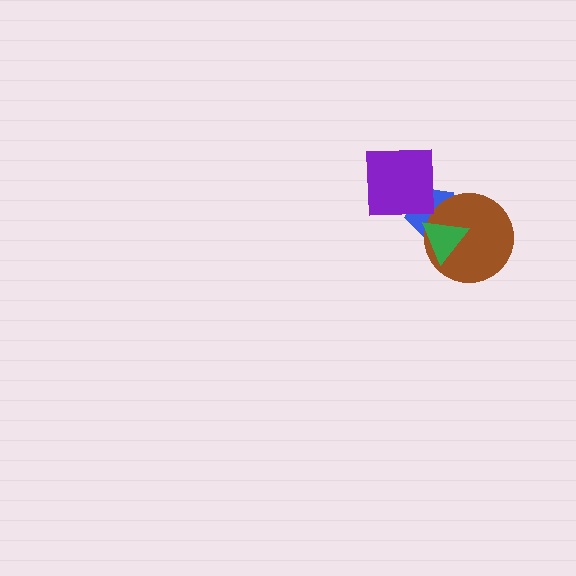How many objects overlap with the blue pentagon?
3 objects overlap with the blue pentagon.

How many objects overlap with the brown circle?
2 objects overlap with the brown circle.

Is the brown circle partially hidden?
Yes, it is partially covered by another shape.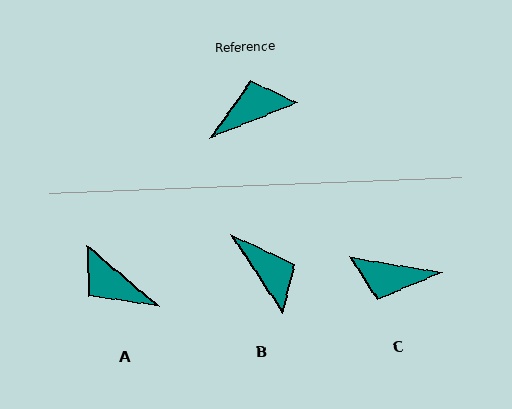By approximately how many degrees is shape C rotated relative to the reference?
Approximately 148 degrees counter-clockwise.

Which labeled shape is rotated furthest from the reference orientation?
C, about 148 degrees away.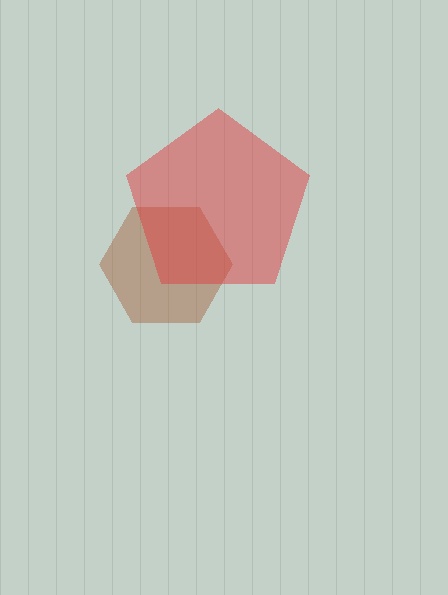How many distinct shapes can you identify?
There are 2 distinct shapes: a brown hexagon, a red pentagon.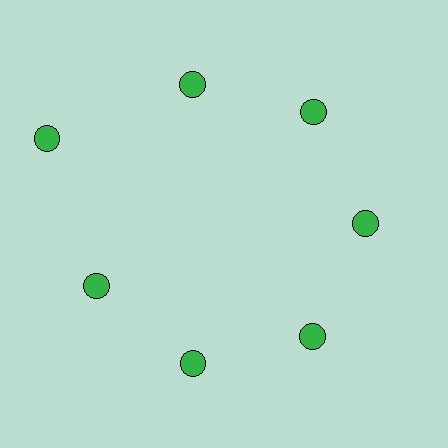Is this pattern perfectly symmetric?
No. The 7 green circles are arranged in a ring, but one element near the 10 o'clock position is pushed outward from the center, breaking the 7-fold rotational symmetry.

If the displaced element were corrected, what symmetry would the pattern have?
It would have 7-fold rotational symmetry — the pattern would map onto itself every 51 degrees.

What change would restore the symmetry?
The symmetry would be restored by moving it inward, back onto the ring so that all 7 circles sit at equal angles and equal distance from the center.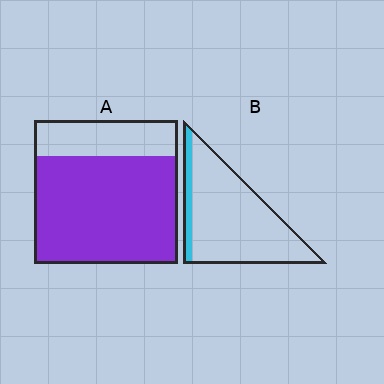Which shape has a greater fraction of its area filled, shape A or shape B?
Shape A.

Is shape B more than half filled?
No.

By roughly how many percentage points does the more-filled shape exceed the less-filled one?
By roughly 65 percentage points (A over B).